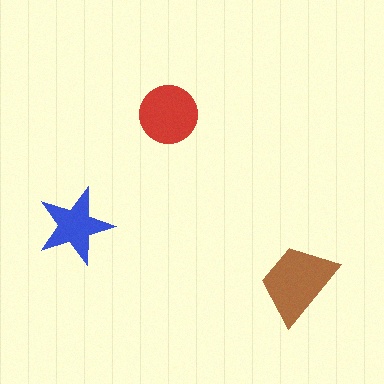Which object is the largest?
The brown trapezoid.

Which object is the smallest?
The blue star.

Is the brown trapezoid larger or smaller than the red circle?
Larger.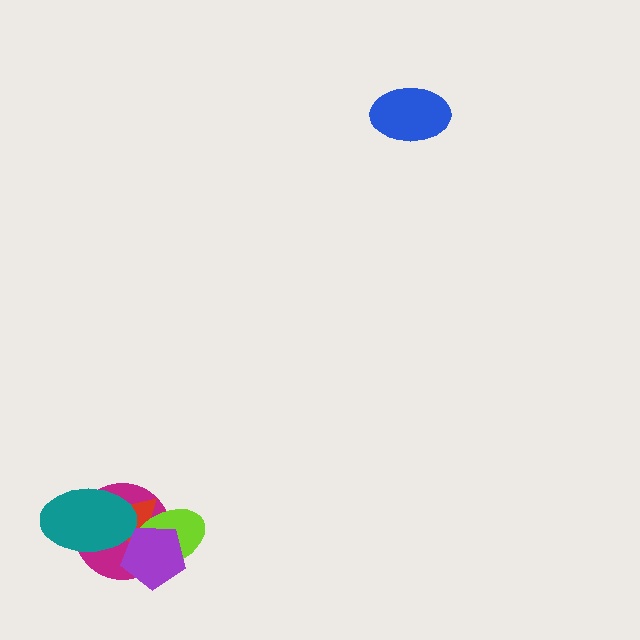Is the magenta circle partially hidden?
Yes, it is partially covered by another shape.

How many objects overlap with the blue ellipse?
0 objects overlap with the blue ellipse.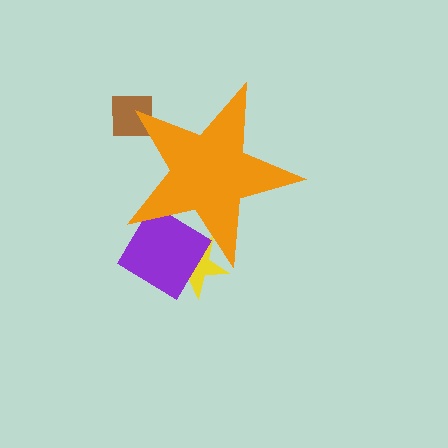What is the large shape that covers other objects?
An orange star.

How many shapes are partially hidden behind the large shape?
3 shapes are partially hidden.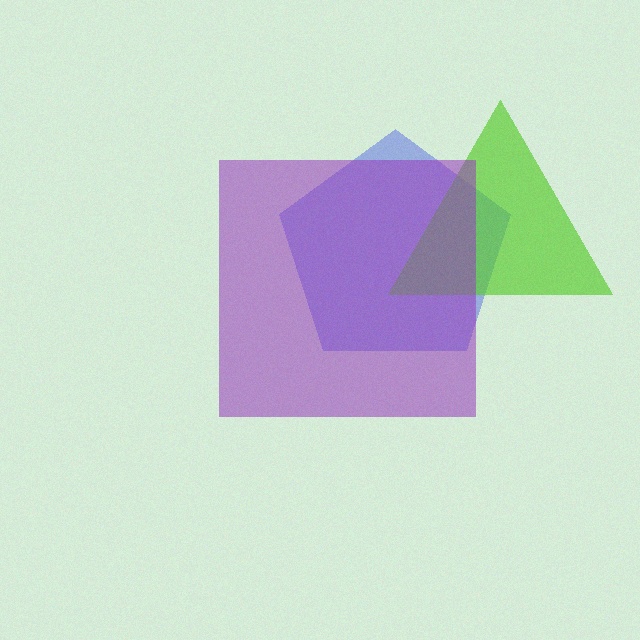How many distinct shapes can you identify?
There are 3 distinct shapes: a blue pentagon, a lime triangle, a purple square.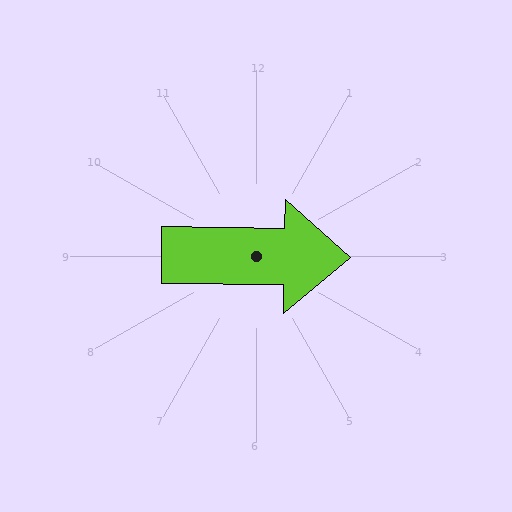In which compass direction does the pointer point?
East.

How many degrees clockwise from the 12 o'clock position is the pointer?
Approximately 91 degrees.